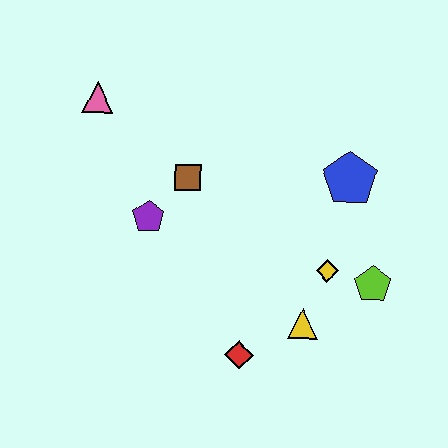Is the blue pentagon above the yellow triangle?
Yes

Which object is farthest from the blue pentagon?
The pink triangle is farthest from the blue pentagon.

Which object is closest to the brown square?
The purple pentagon is closest to the brown square.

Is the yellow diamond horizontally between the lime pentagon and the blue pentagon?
No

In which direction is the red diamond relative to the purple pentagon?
The red diamond is below the purple pentagon.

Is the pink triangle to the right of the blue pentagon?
No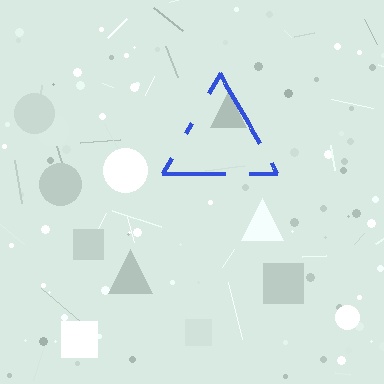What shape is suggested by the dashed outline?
The dashed outline suggests a triangle.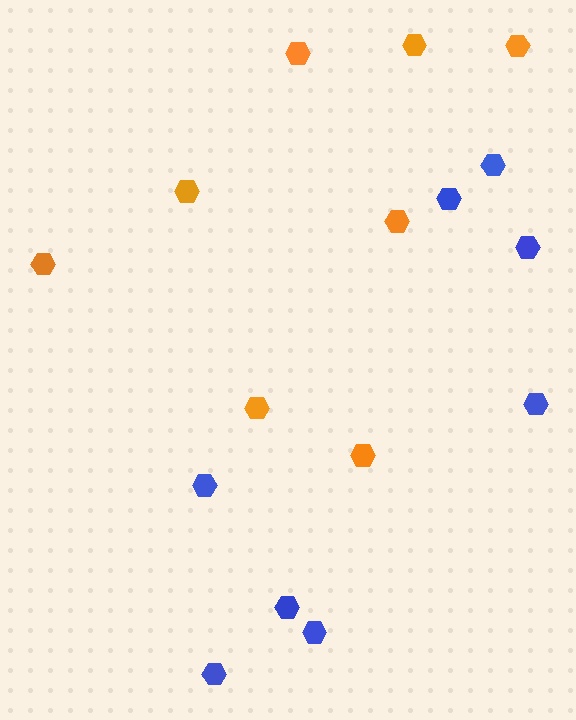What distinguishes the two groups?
There are 2 groups: one group of orange hexagons (8) and one group of blue hexagons (8).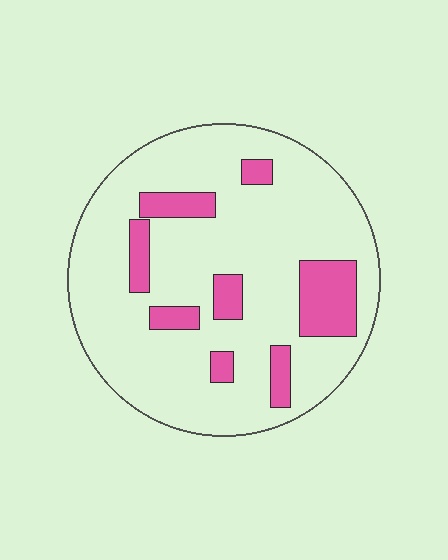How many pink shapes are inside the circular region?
8.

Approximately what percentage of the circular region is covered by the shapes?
Approximately 20%.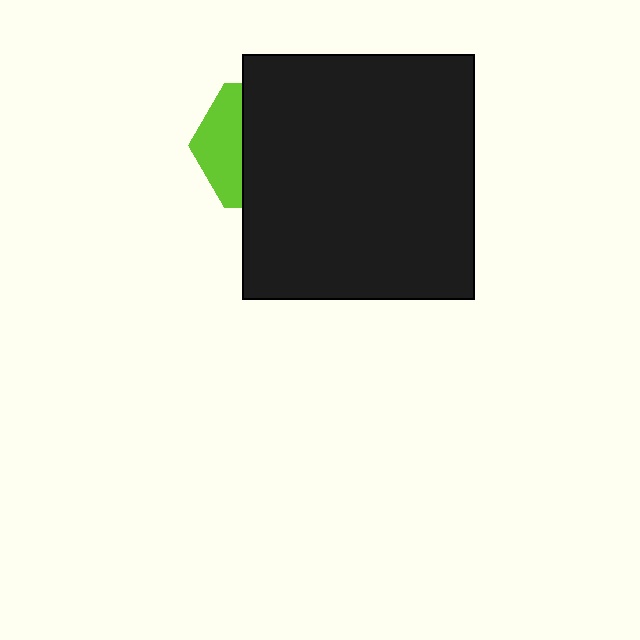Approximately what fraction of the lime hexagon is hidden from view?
Roughly 67% of the lime hexagon is hidden behind the black rectangle.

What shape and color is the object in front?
The object in front is a black rectangle.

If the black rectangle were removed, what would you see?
You would see the complete lime hexagon.